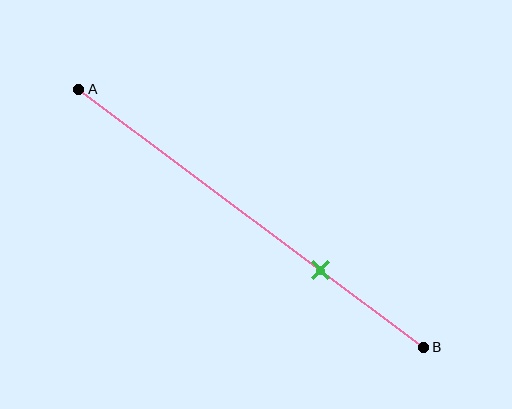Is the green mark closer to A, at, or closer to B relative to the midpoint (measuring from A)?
The green mark is closer to point B than the midpoint of segment AB.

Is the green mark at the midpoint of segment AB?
No, the mark is at about 70% from A, not at the 50% midpoint.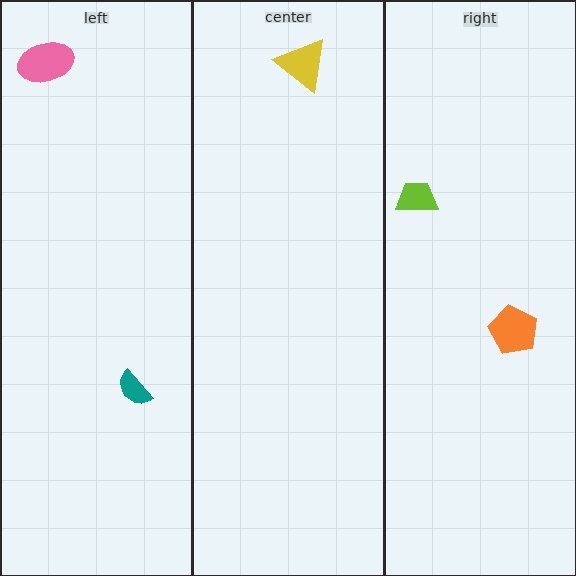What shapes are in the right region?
The orange pentagon, the lime trapezoid.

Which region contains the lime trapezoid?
The right region.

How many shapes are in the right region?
2.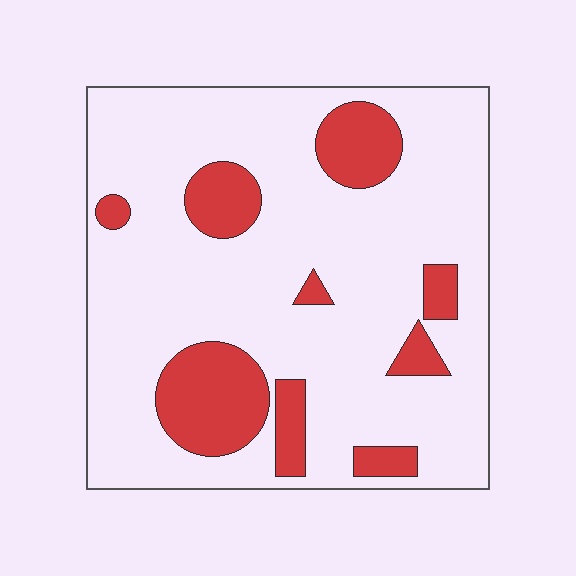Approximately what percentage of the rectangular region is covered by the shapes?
Approximately 20%.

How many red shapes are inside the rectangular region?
9.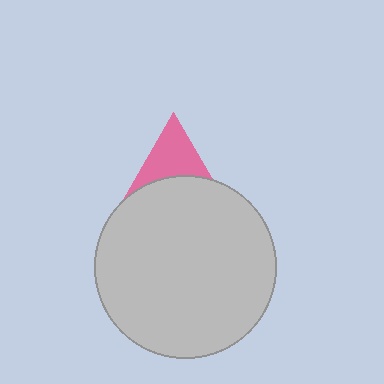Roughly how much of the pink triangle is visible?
About half of it is visible (roughly 57%).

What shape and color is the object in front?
The object in front is a light gray circle.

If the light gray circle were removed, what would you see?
You would see the complete pink triangle.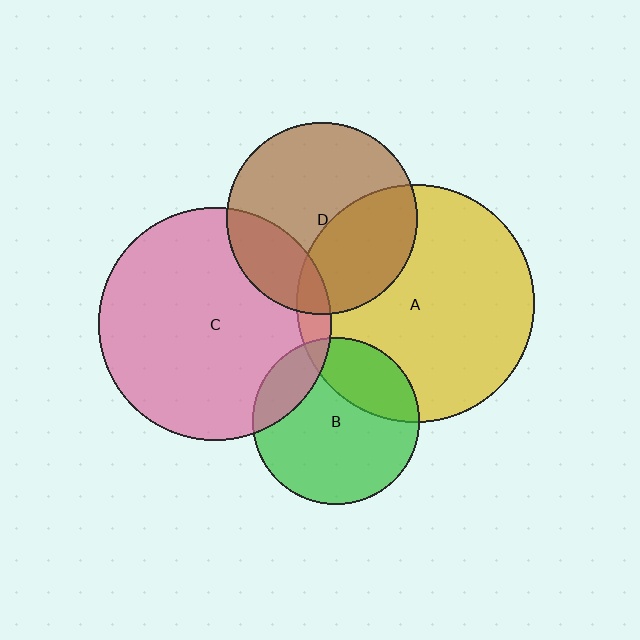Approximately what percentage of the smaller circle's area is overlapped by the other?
Approximately 20%.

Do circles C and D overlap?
Yes.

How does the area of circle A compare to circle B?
Approximately 2.0 times.